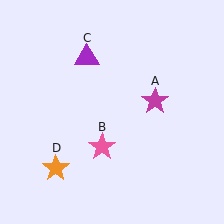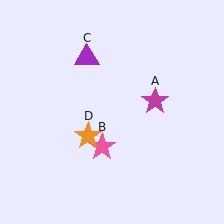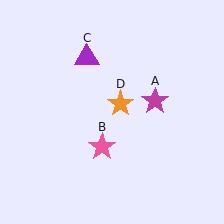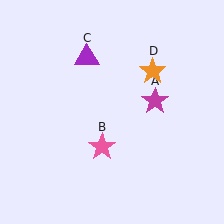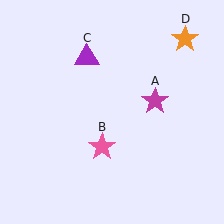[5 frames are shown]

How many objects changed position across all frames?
1 object changed position: orange star (object D).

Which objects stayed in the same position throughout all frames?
Magenta star (object A) and pink star (object B) and purple triangle (object C) remained stationary.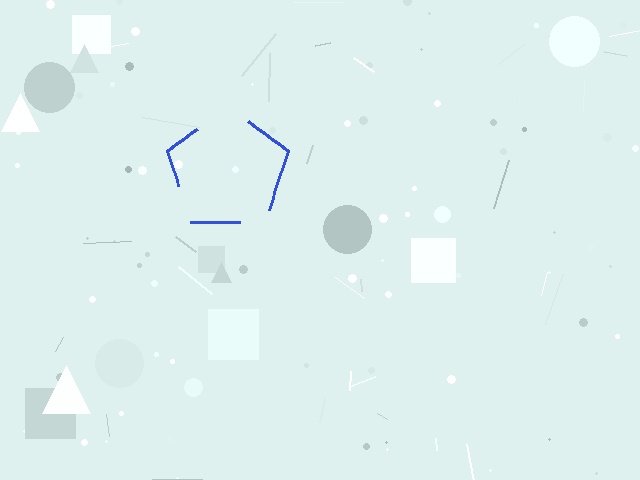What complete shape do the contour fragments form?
The contour fragments form a pentagon.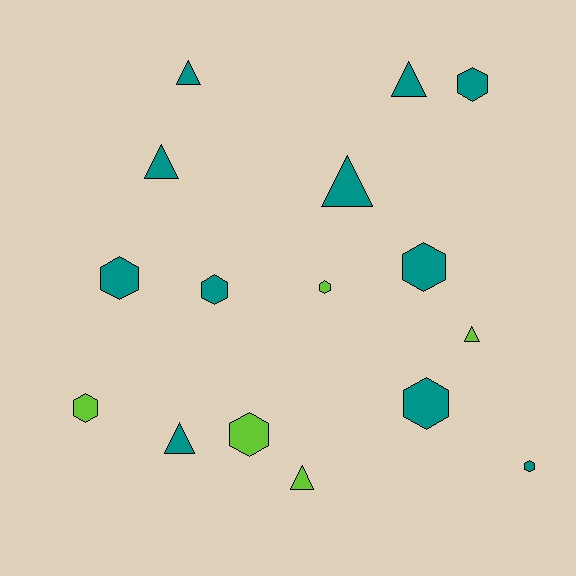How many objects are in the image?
There are 16 objects.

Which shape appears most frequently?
Hexagon, with 9 objects.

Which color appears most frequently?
Teal, with 11 objects.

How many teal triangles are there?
There are 5 teal triangles.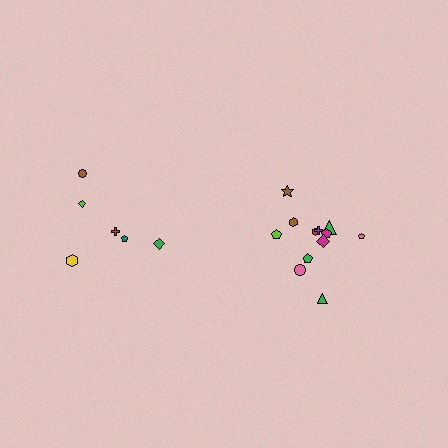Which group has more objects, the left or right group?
The right group.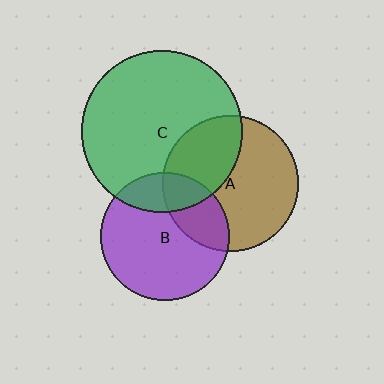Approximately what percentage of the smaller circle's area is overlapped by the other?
Approximately 35%.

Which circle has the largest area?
Circle C (green).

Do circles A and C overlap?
Yes.